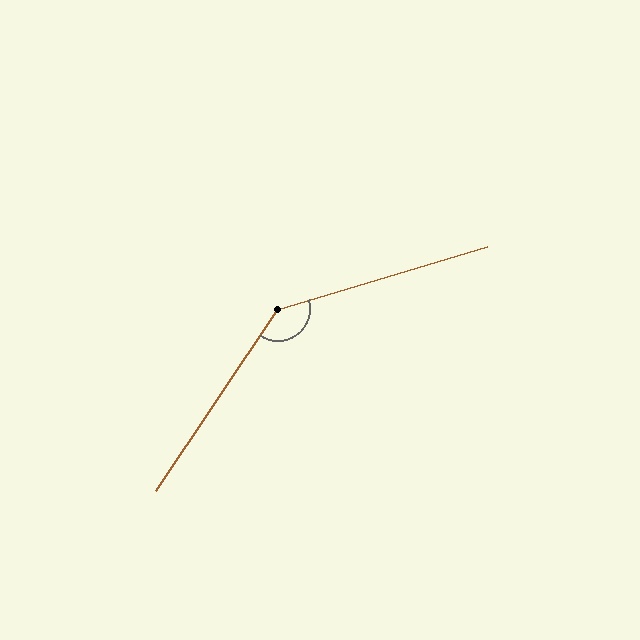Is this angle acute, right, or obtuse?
It is obtuse.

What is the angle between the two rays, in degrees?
Approximately 141 degrees.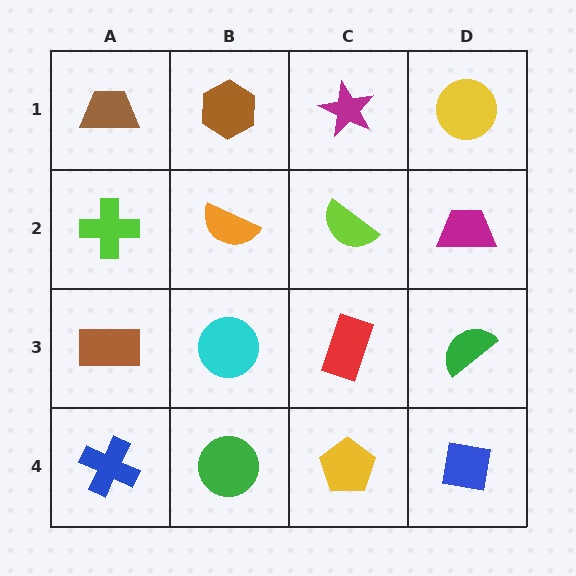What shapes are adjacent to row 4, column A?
A brown rectangle (row 3, column A), a green circle (row 4, column B).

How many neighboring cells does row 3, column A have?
3.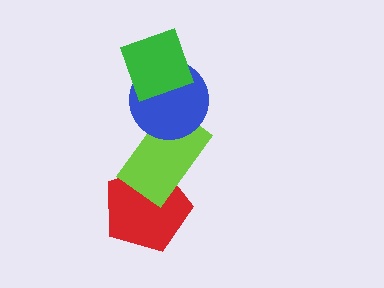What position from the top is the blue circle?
The blue circle is 2nd from the top.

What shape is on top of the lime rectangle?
The blue circle is on top of the lime rectangle.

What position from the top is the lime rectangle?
The lime rectangle is 3rd from the top.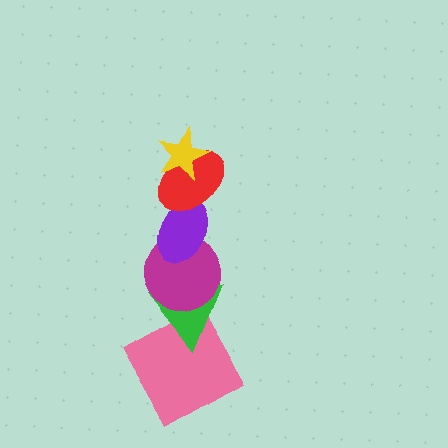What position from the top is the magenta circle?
The magenta circle is 4th from the top.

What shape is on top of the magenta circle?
The purple ellipse is on top of the magenta circle.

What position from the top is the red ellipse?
The red ellipse is 2nd from the top.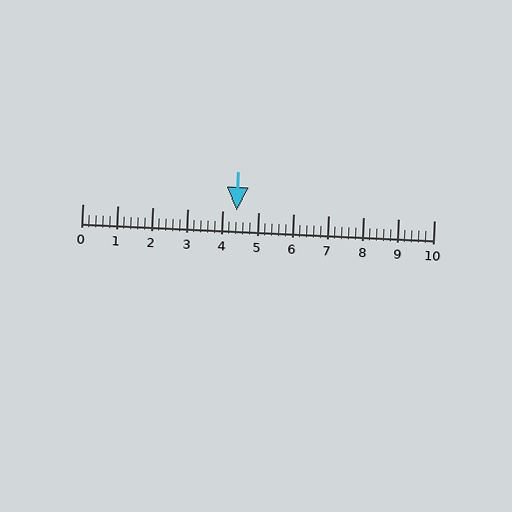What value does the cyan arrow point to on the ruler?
The cyan arrow points to approximately 4.4.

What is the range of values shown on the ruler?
The ruler shows values from 0 to 10.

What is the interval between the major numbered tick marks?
The major tick marks are spaced 1 units apart.